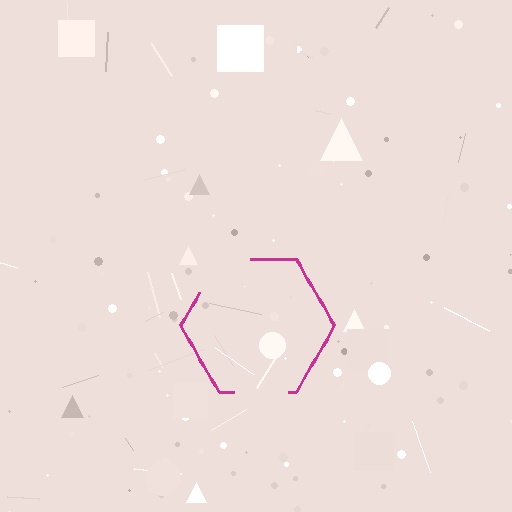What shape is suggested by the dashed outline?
The dashed outline suggests a hexagon.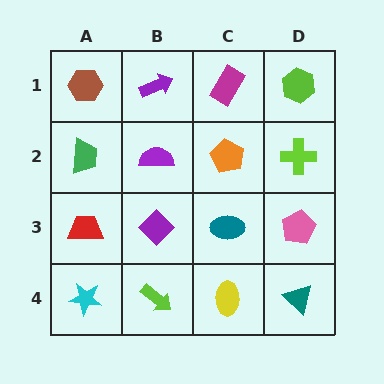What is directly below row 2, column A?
A red trapezoid.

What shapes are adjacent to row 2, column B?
A purple arrow (row 1, column B), a purple diamond (row 3, column B), a green trapezoid (row 2, column A), an orange pentagon (row 2, column C).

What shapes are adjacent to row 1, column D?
A lime cross (row 2, column D), a magenta rectangle (row 1, column C).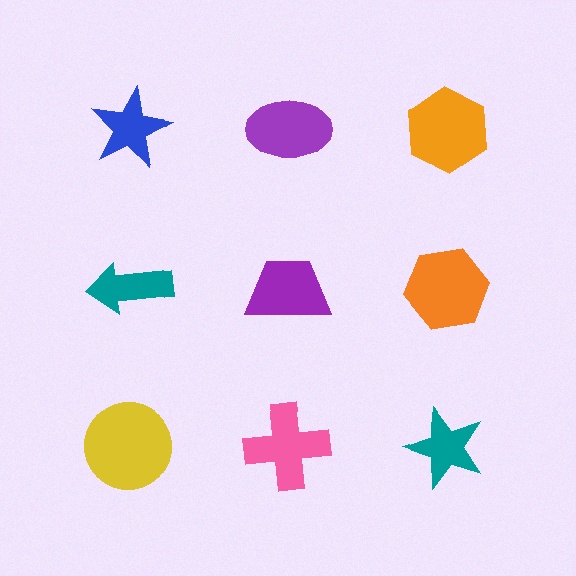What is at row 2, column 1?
A teal arrow.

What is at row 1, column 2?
A purple ellipse.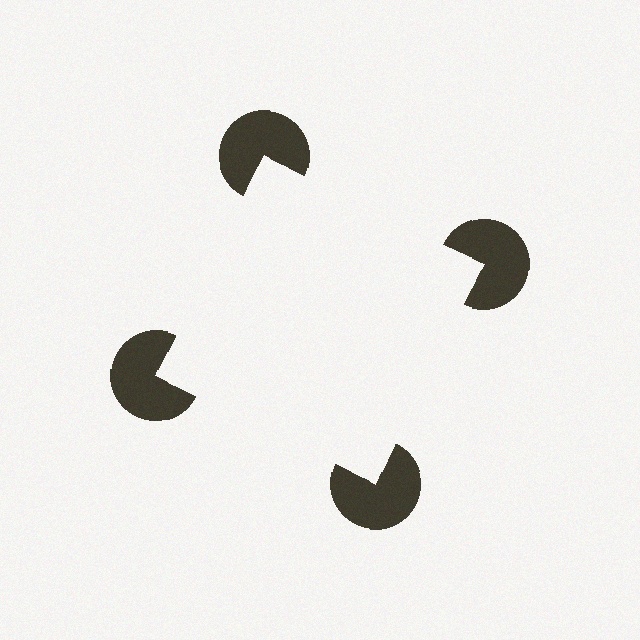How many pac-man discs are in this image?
There are 4 — one at each vertex of the illusory square.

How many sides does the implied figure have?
4 sides.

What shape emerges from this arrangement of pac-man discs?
An illusory square — its edges are inferred from the aligned wedge cuts in the pac-man discs, not physically drawn.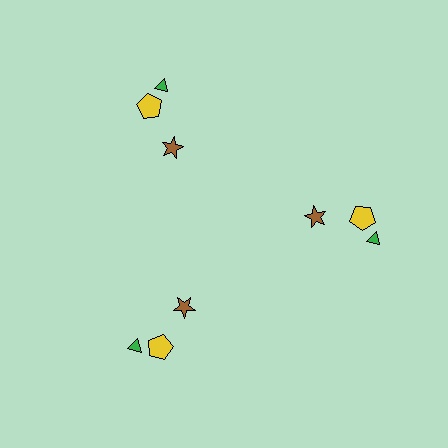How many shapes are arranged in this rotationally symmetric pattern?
There are 9 shapes, arranged in 3 groups of 3.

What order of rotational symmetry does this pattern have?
This pattern has 3-fold rotational symmetry.